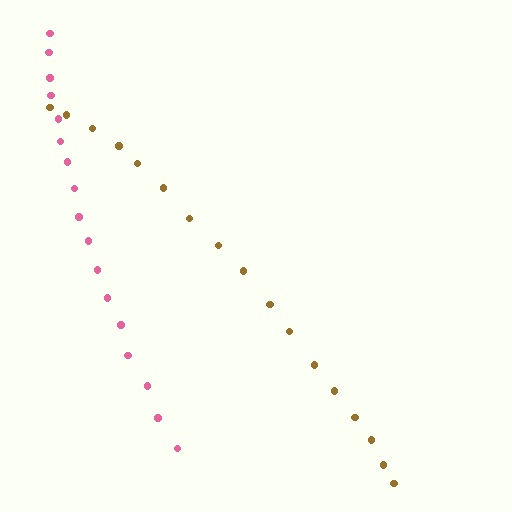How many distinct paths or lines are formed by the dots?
There are 2 distinct paths.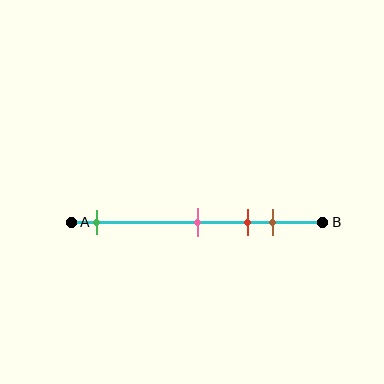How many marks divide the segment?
There are 4 marks dividing the segment.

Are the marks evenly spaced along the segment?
No, the marks are not evenly spaced.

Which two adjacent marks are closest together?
The red and brown marks are the closest adjacent pair.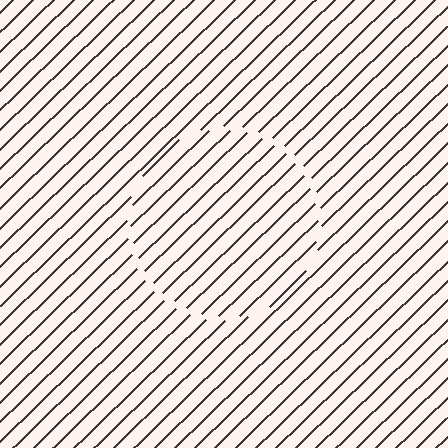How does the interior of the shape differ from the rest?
The interior of the shape contains the same grating, shifted by half a period — the contour is defined by the phase discontinuity where line-ends from the inner and outer gratings abut.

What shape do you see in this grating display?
An illusory circle. The interior of the shape contains the same grating, shifted by half a period — the contour is defined by the phase discontinuity where line-ends from the inner and outer gratings abut.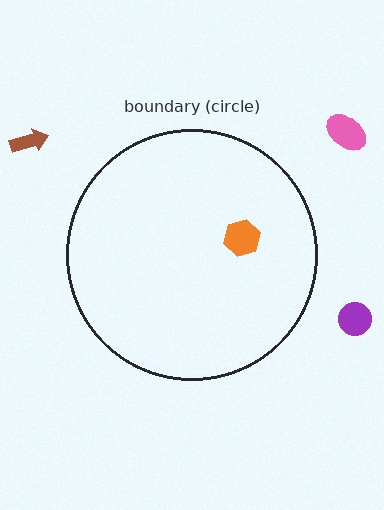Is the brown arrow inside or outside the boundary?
Outside.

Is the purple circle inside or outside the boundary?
Outside.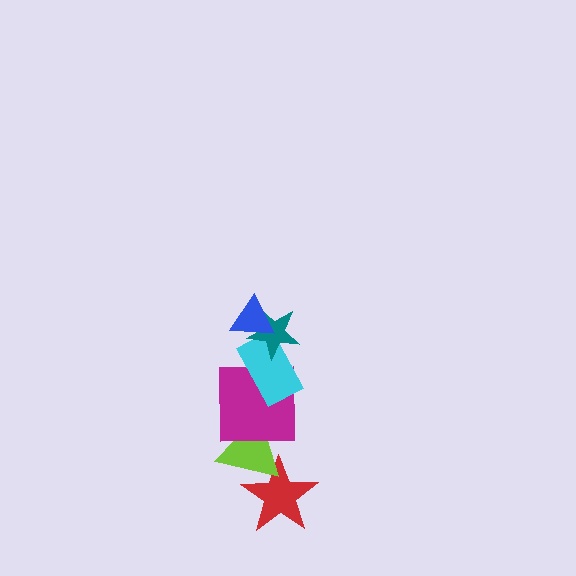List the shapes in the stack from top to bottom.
From top to bottom: the blue triangle, the teal star, the cyan rectangle, the magenta square, the lime triangle, the red star.